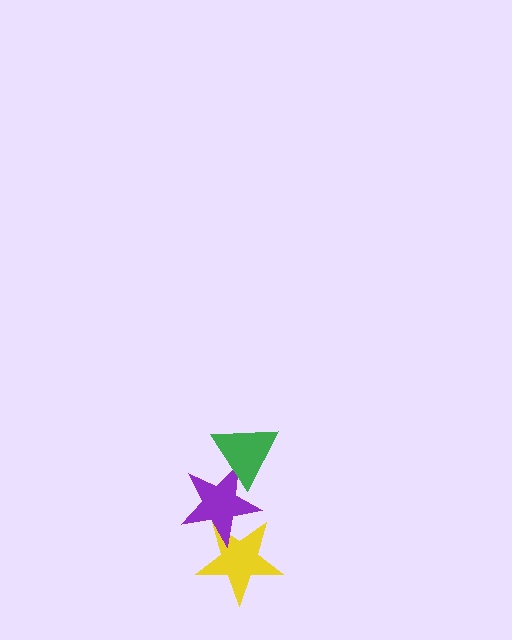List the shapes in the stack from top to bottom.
From top to bottom: the green triangle, the purple star, the yellow star.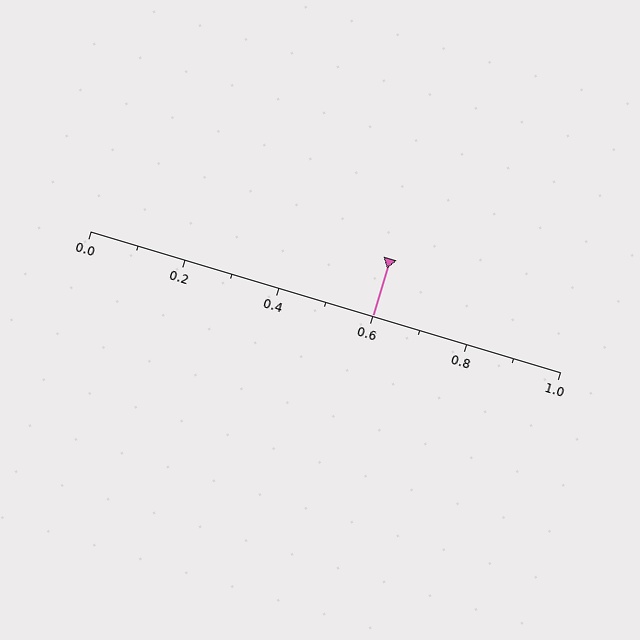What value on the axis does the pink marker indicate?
The marker indicates approximately 0.6.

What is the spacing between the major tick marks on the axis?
The major ticks are spaced 0.2 apart.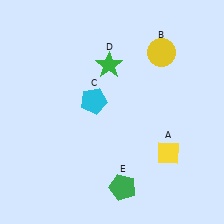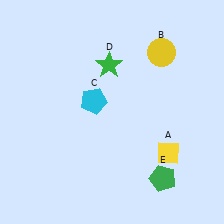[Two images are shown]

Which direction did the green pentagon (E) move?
The green pentagon (E) moved right.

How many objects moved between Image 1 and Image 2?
1 object moved between the two images.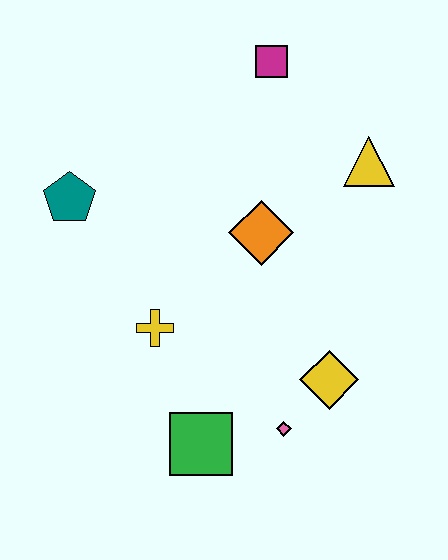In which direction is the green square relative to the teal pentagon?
The green square is below the teal pentagon.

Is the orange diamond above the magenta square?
No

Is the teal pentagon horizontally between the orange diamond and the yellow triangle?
No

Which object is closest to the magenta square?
The yellow triangle is closest to the magenta square.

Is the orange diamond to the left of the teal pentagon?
No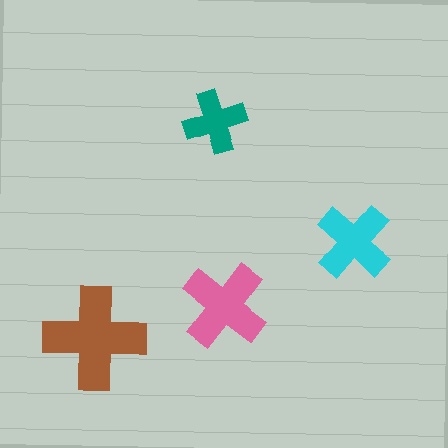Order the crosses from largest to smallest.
the brown one, the pink one, the cyan one, the teal one.